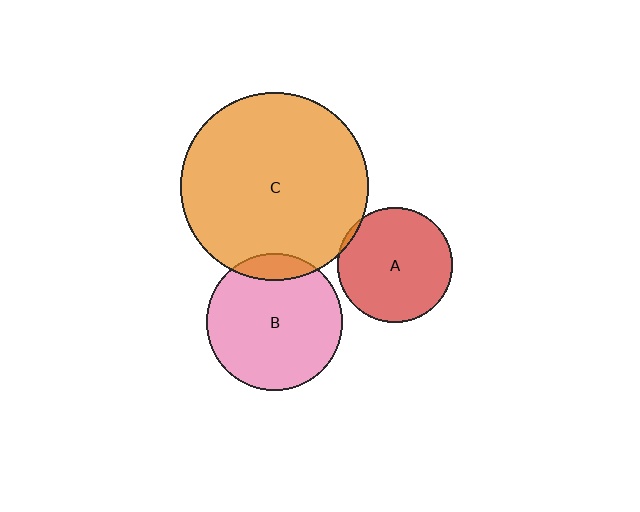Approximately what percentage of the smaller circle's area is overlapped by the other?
Approximately 5%.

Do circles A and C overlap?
Yes.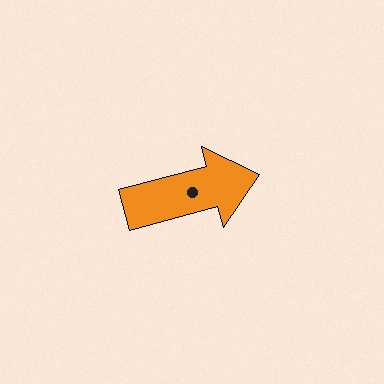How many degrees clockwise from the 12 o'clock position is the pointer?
Approximately 75 degrees.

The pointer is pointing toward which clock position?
Roughly 3 o'clock.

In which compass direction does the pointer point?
East.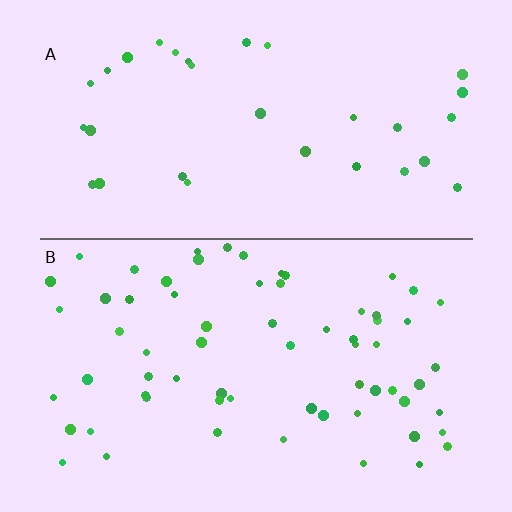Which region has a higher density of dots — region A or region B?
B (the bottom).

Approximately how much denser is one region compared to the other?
Approximately 2.1× — region B over region A.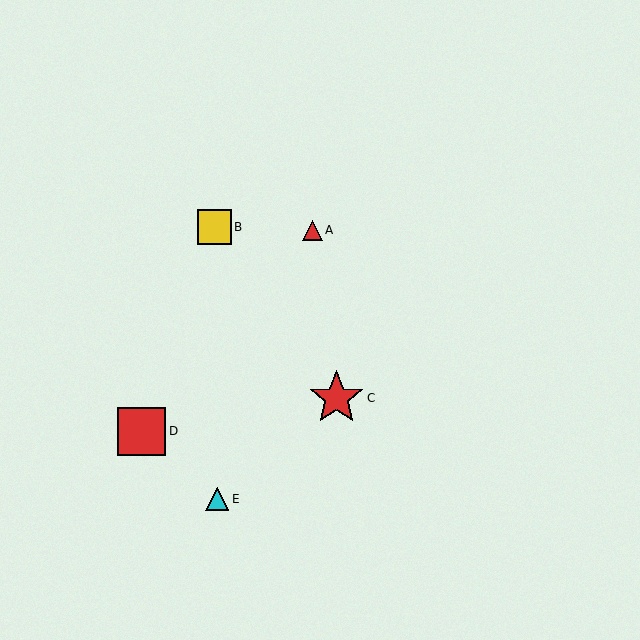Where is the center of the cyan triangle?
The center of the cyan triangle is at (217, 499).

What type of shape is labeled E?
Shape E is a cyan triangle.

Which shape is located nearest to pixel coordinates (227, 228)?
The yellow square (labeled B) at (214, 227) is nearest to that location.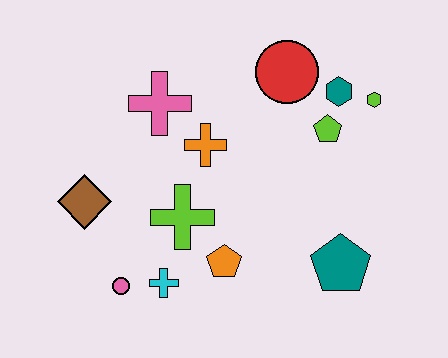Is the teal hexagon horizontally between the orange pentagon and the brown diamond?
No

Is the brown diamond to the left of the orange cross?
Yes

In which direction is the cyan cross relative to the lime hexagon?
The cyan cross is to the left of the lime hexagon.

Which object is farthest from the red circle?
The pink circle is farthest from the red circle.